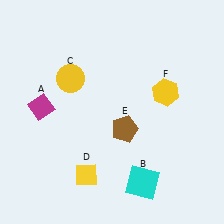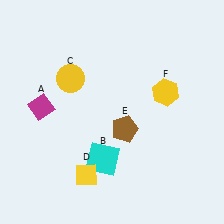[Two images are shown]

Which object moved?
The cyan square (B) moved left.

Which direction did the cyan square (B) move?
The cyan square (B) moved left.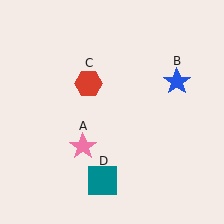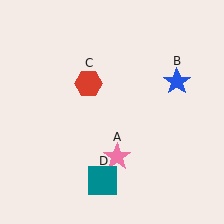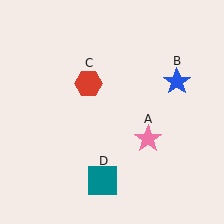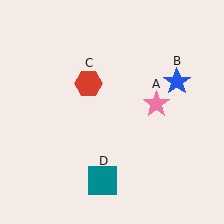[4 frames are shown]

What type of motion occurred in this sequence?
The pink star (object A) rotated counterclockwise around the center of the scene.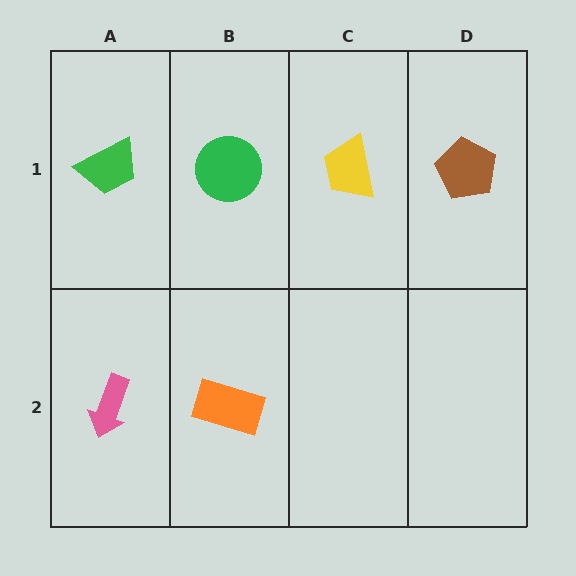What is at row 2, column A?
A pink arrow.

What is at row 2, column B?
An orange rectangle.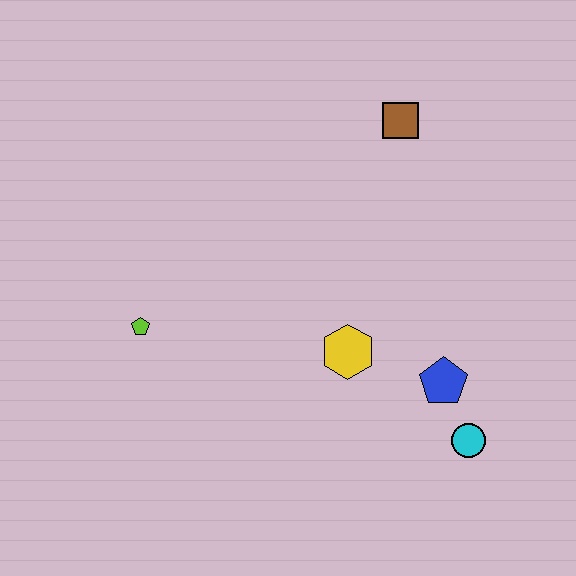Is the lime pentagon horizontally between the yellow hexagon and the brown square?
No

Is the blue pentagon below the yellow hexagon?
Yes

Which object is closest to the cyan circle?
The blue pentagon is closest to the cyan circle.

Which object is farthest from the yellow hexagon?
The brown square is farthest from the yellow hexagon.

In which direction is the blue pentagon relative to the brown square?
The blue pentagon is below the brown square.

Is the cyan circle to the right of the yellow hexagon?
Yes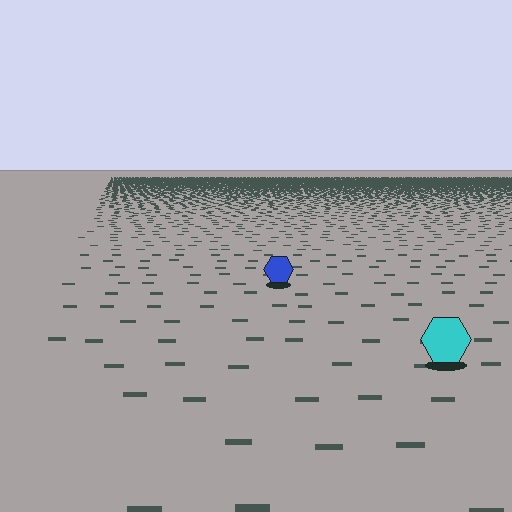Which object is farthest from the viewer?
The blue hexagon is farthest from the viewer. It appears smaller and the ground texture around it is denser.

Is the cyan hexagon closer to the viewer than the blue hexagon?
Yes. The cyan hexagon is closer — you can tell from the texture gradient: the ground texture is coarser near it.